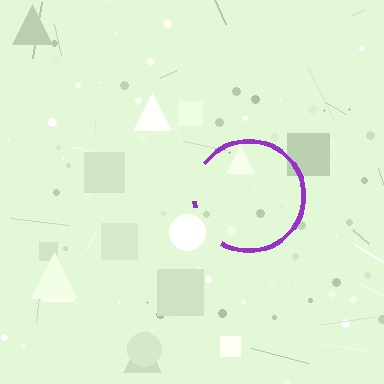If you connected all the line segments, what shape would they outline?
They would outline a circle.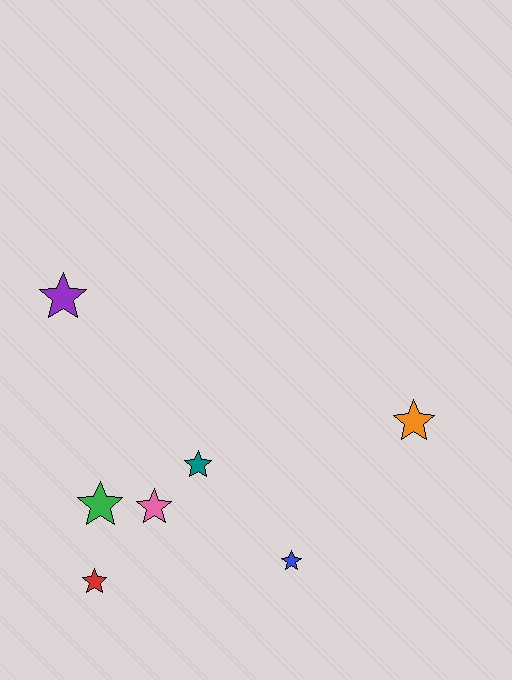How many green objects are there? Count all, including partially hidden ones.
There is 1 green object.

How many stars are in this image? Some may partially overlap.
There are 7 stars.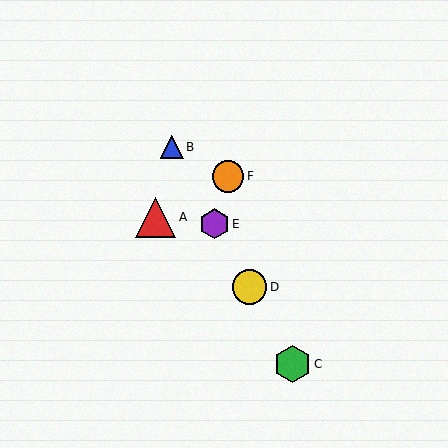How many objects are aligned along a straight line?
4 objects (B, C, D, E) are aligned along a straight line.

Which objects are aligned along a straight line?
Objects B, C, D, E are aligned along a straight line.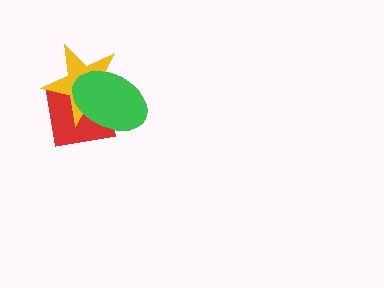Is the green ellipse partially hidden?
No, no other shape covers it.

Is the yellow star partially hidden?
Yes, it is partially covered by another shape.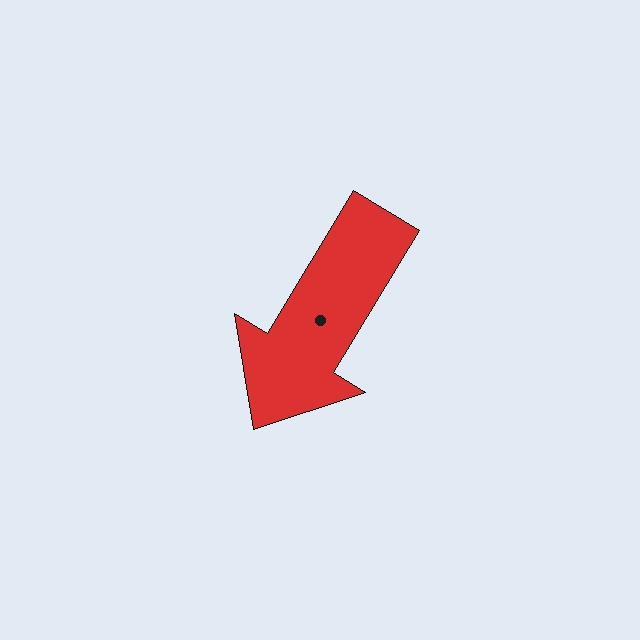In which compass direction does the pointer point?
Southwest.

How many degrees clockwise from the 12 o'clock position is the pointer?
Approximately 211 degrees.